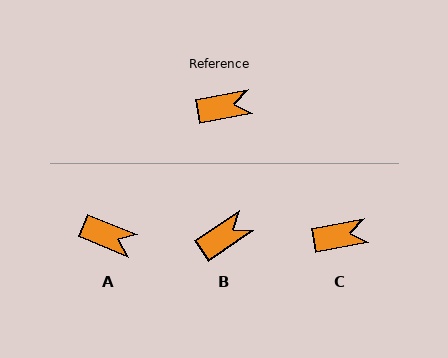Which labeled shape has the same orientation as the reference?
C.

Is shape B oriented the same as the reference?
No, it is off by about 23 degrees.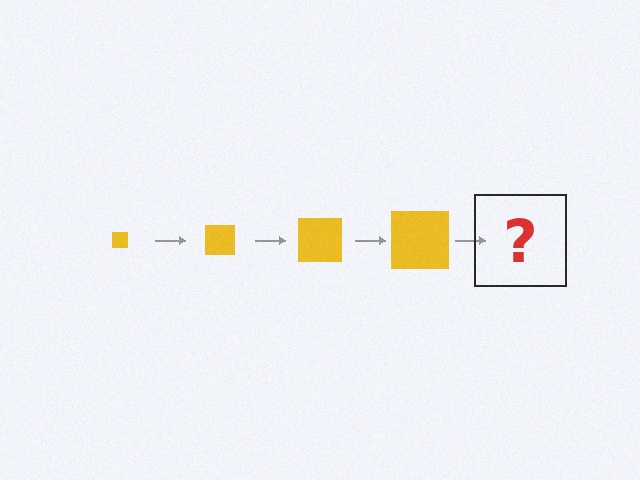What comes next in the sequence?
The next element should be a yellow square, larger than the previous one.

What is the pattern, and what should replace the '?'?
The pattern is that the square gets progressively larger each step. The '?' should be a yellow square, larger than the previous one.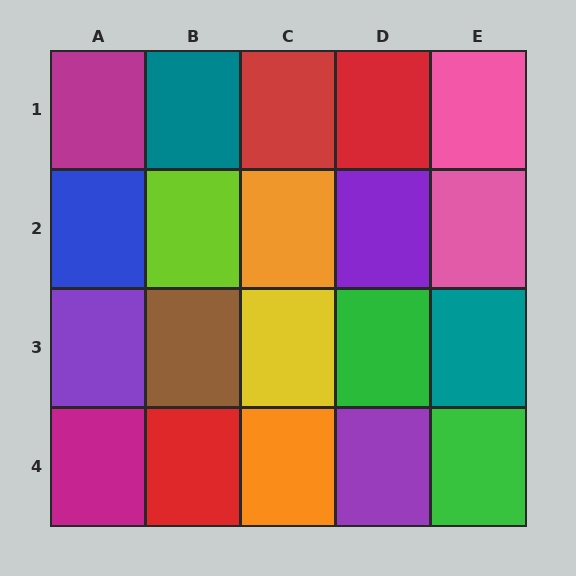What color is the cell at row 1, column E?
Pink.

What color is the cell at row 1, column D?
Red.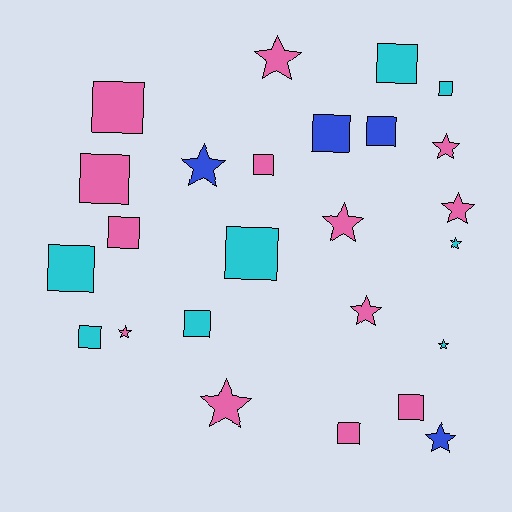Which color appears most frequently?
Pink, with 13 objects.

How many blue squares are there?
There are 2 blue squares.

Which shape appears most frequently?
Square, with 14 objects.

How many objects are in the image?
There are 25 objects.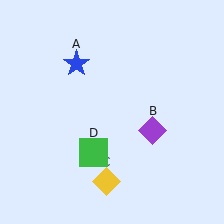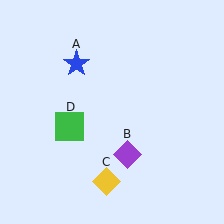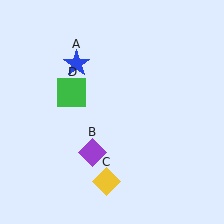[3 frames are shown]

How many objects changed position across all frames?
2 objects changed position: purple diamond (object B), green square (object D).